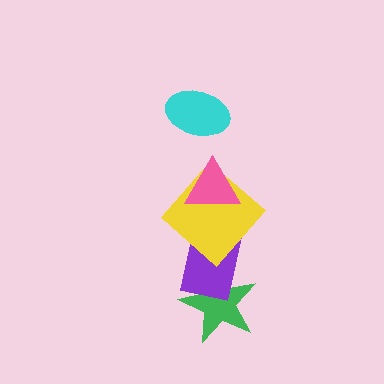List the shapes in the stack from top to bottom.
From top to bottom: the cyan ellipse, the pink triangle, the yellow diamond, the purple rectangle, the green star.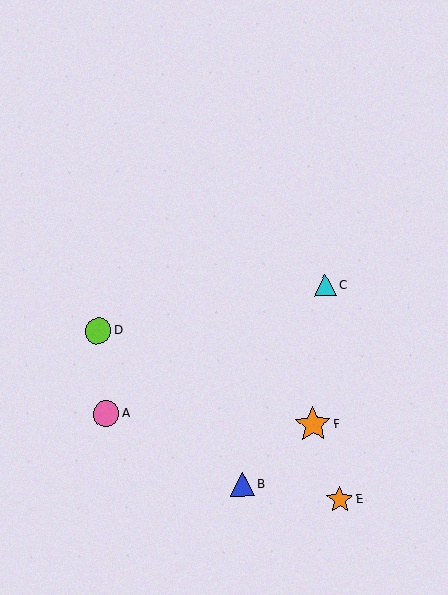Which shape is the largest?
The orange star (labeled F) is the largest.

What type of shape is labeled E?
Shape E is an orange star.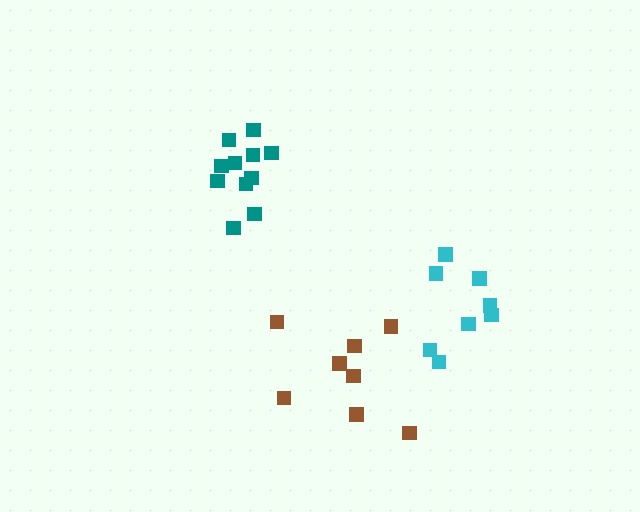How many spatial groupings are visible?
There are 3 spatial groupings.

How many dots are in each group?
Group 1: 8 dots, Group 2: 11 dots, Group 3: 8 dots (27 total).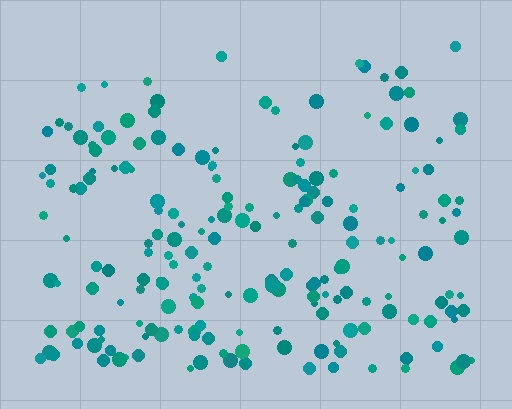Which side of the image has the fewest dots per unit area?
The top.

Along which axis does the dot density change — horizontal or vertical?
Vertical.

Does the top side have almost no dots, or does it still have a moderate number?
Still a moderate number, just noticeably fewer than the bottom.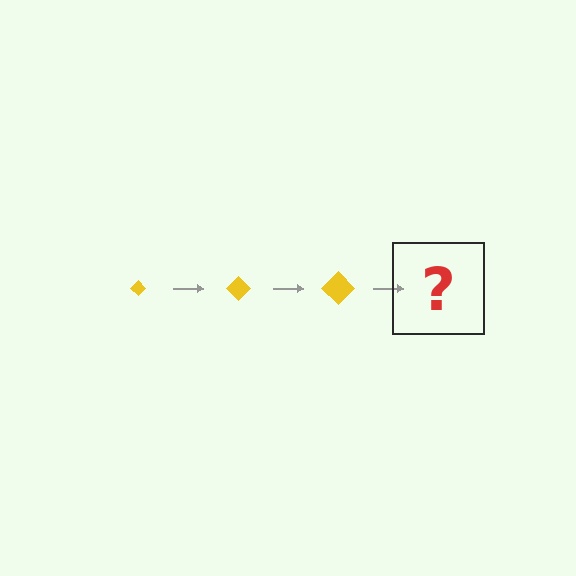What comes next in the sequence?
The next element should be a yellow diamond, larger than the previous one.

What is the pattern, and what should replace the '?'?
The pattern is that the diamond gets progressively larger each step. The '?' should be a yellow diamond, larger than the previous one.